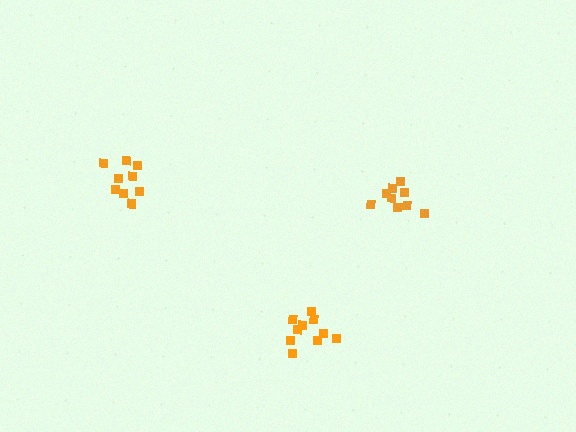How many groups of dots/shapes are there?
There are 3 groups.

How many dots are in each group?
Group 1: 10 dots, Group 2: 9 dots, Group 3: 9 dots (28 total).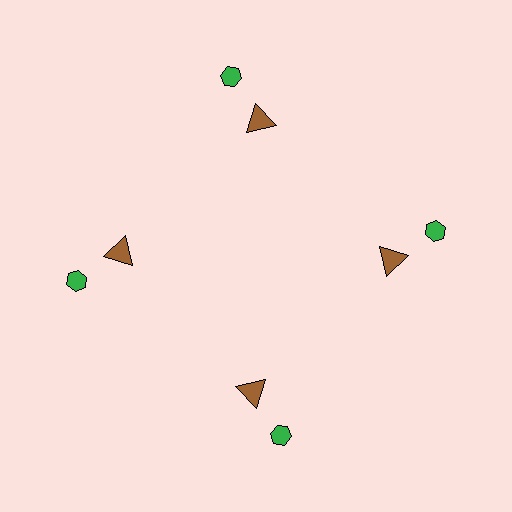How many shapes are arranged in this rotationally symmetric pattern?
There are 8 shapes, arranged in 4 groups of 2.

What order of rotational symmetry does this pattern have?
This pattern has 4-fold rotational symmetry.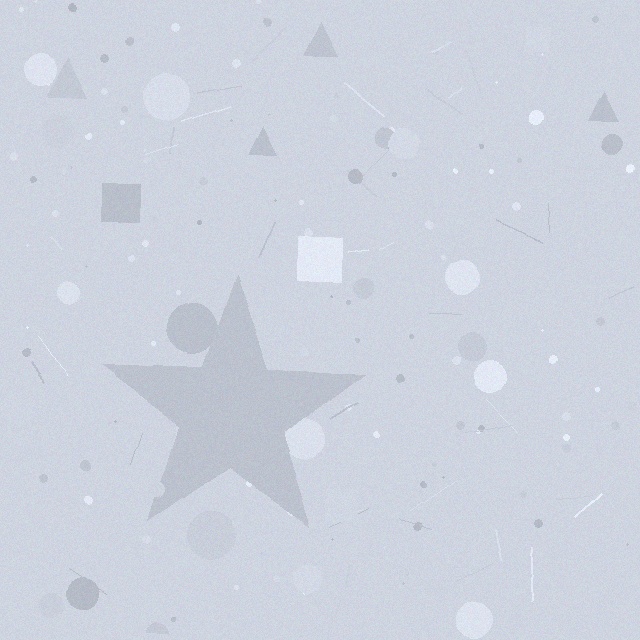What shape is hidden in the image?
A star is hidden in the image.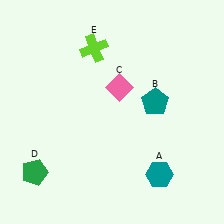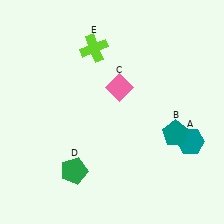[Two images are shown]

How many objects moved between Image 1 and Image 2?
3 objects moved between the two images.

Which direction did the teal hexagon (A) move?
The teal hexagon (A) moved up.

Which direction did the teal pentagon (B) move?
The teal pentagon (B) moved down.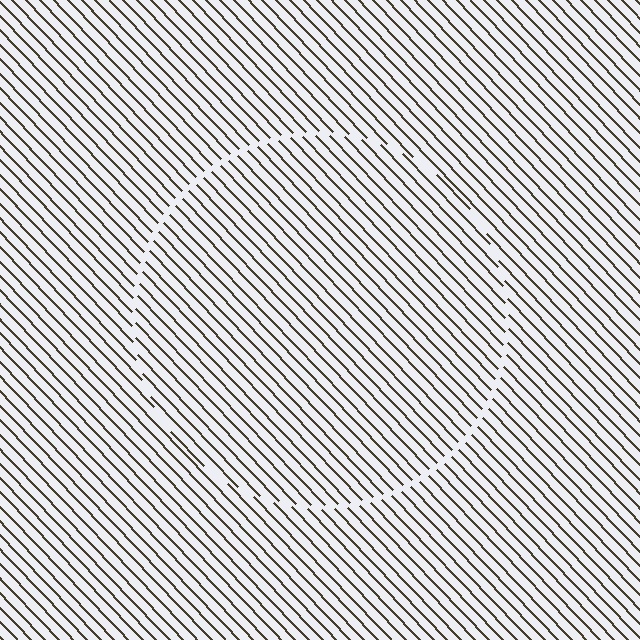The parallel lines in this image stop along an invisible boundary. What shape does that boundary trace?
An illusory circle. The interior of the shape contains the same grating, shifted by half a period — the contour is defined by the phase discontinuity where line-ends from the inner and outer gratings abut.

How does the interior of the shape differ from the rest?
The interior of the shape contains the same grating, shifted by half a period — the contour is defined by the phase discontinuity where line-ends from the inner and outer gratings abut.